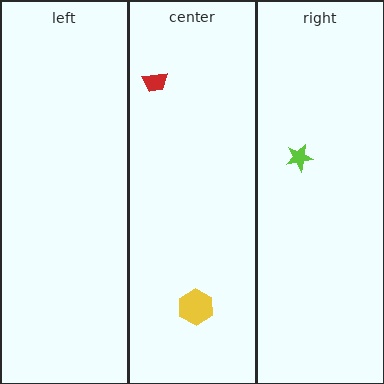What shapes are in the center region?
The yellow hexagon, the red trapezoid.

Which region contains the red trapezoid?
The center region.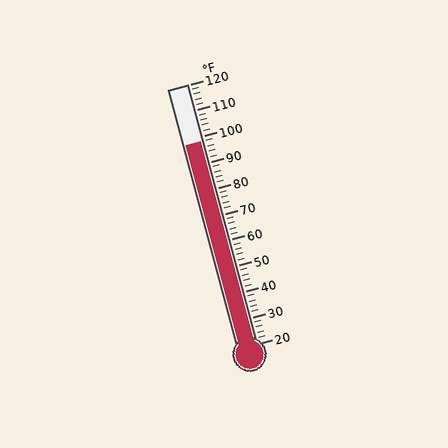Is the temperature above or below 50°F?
The temperature is above 50°F.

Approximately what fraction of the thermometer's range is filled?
The thermometer is filled to approximately 80% of its range.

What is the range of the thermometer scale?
The thermometer scale ranges from 20°F to 120°F.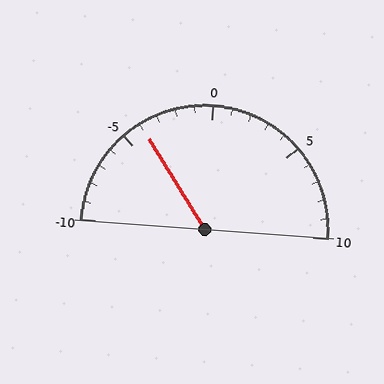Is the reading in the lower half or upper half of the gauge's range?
The reading is in the lower half of the range (-10 to 10).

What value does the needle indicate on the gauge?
The needle indicates approximately -4.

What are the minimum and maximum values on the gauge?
The gauge ranges from -10 to 10.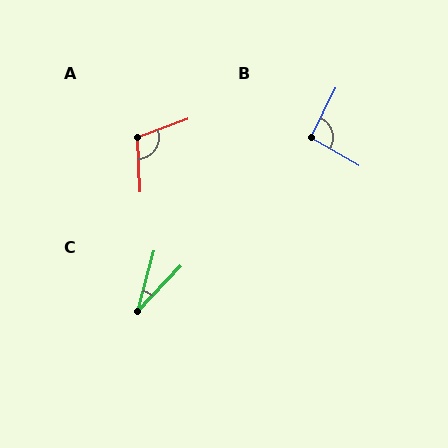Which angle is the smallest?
C, at approximately 28 degrees.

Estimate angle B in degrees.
Approximately 94 degrees.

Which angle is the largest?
A, at approximately 107 degrees.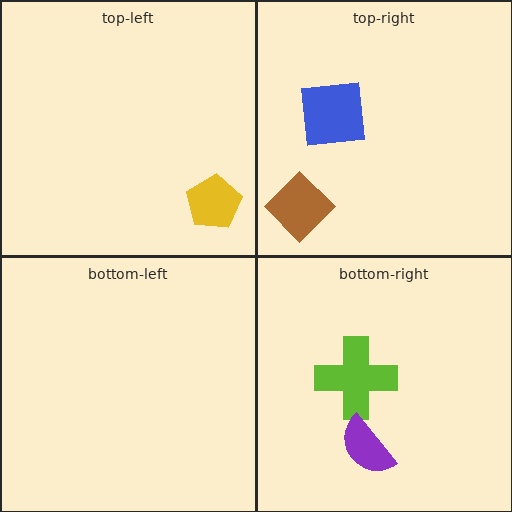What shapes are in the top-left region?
The yellow pentagon.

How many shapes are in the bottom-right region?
2.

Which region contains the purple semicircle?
The bottom-right region.